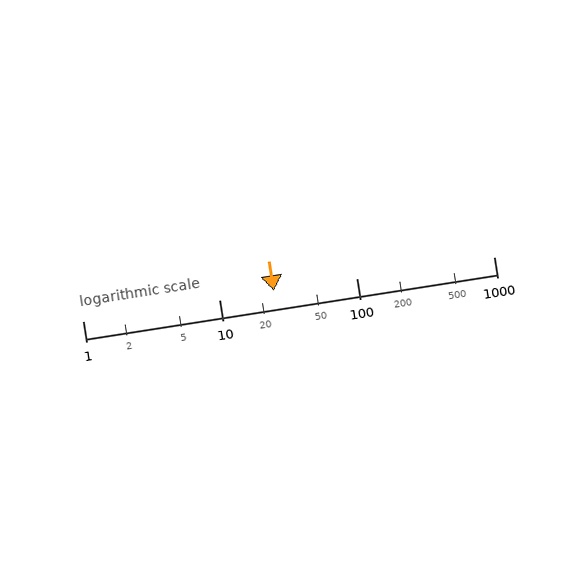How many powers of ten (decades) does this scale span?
The scale spans 3 decades, from 1 to 1000.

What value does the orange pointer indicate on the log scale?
The pointer indicates approximately 25.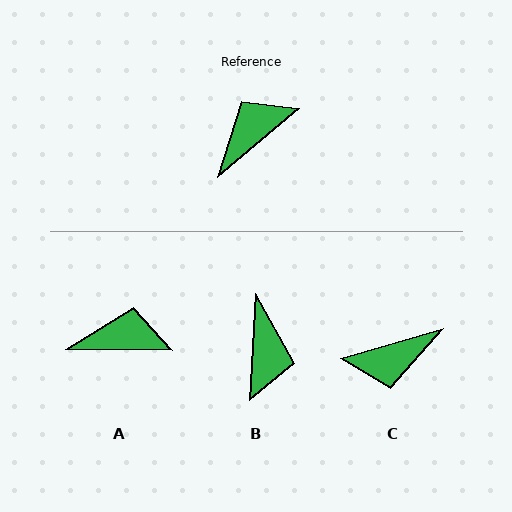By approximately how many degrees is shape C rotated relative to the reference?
Approximately 156 degrees counter-clockwise.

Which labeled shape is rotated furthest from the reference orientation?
C, about 156 degrees away.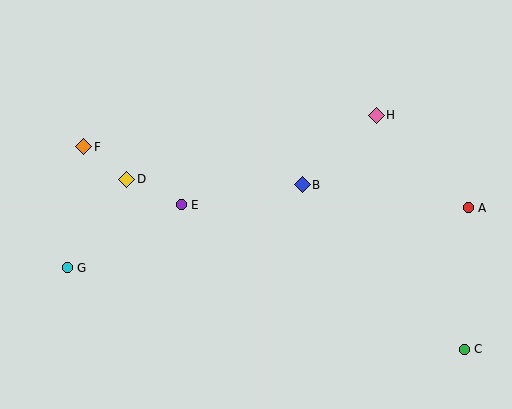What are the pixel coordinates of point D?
Point D is at (127, 179).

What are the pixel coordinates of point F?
Point F is at (84, 147).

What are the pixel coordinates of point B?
Point B is at (302, 185).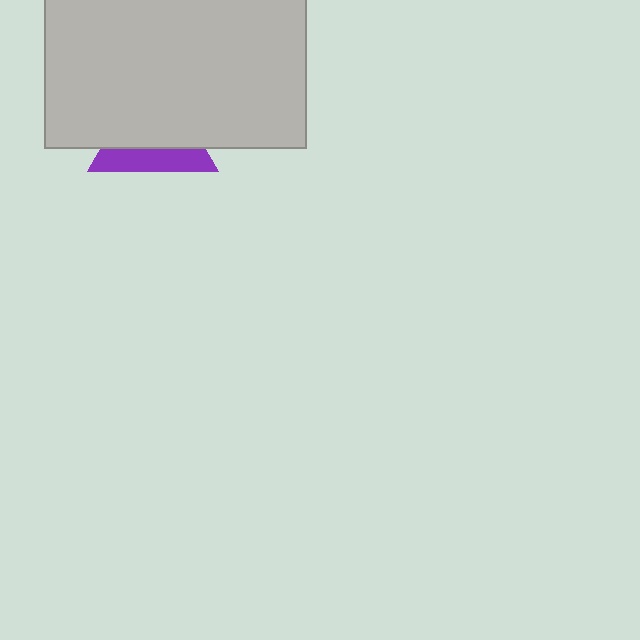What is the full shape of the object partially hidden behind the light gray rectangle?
The partially hidden object is a purple triangle.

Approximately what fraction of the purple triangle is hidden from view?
Roughly 65% of the purple triangle is hidden behind the light gray rectangle.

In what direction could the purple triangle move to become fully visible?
The purple triangle could move down. That would shift it out from behind the light gray rectangle entirely.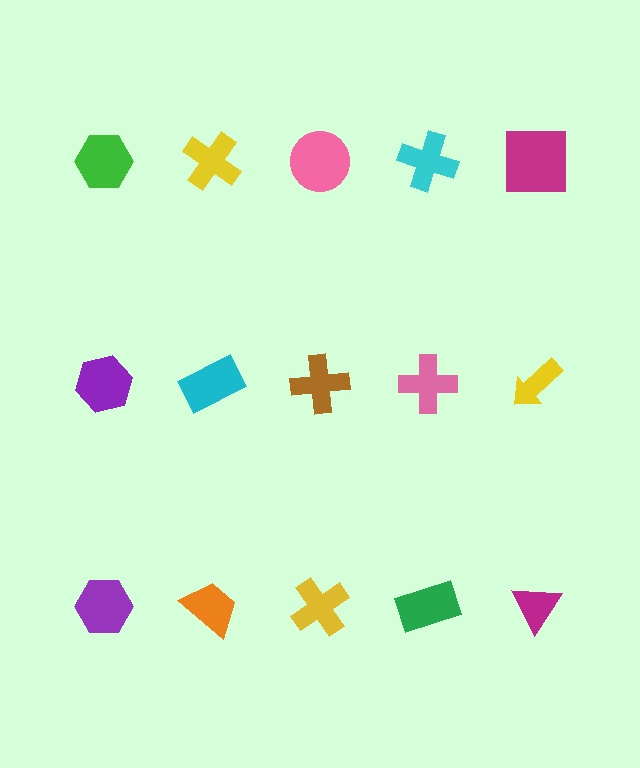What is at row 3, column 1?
A purple hexagon.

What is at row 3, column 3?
A yellow cross.